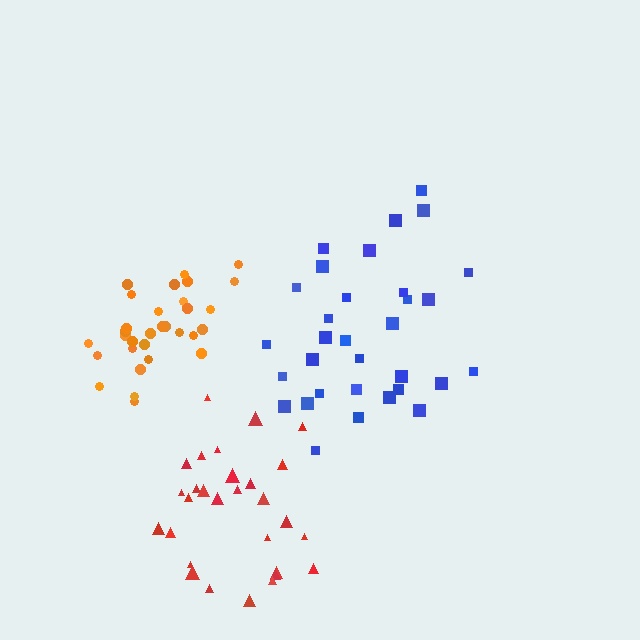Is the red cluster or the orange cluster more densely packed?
Orange.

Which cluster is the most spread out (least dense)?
Blue.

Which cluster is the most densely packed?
Orange.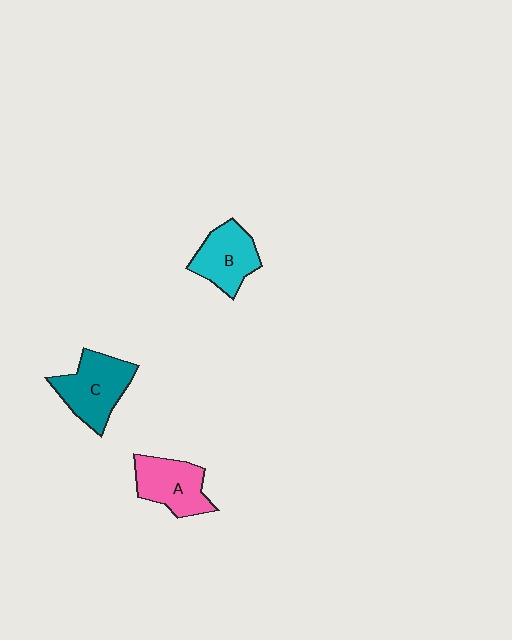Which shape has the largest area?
Shape C (teal).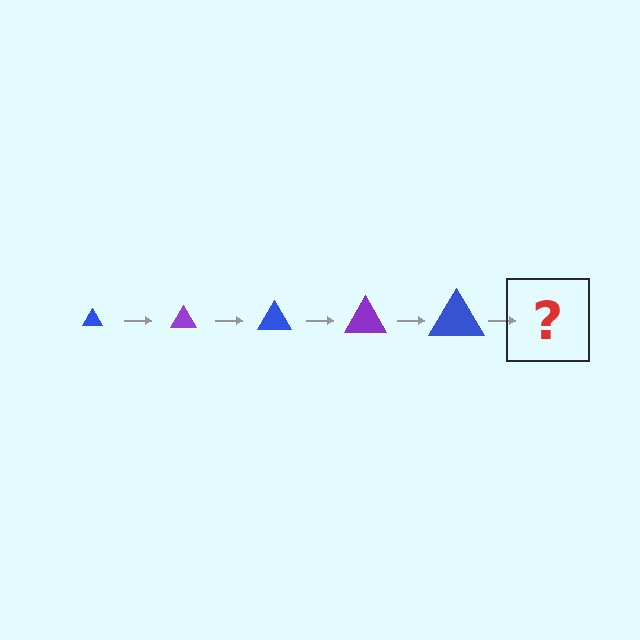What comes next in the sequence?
The next element should be a purple triangle, larger than the previous one.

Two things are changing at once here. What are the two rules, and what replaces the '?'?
The two rules are that the triangle grows larger each step and the color cycles through blue and purple. The '?' should be a purple triangle, larger than the previous one.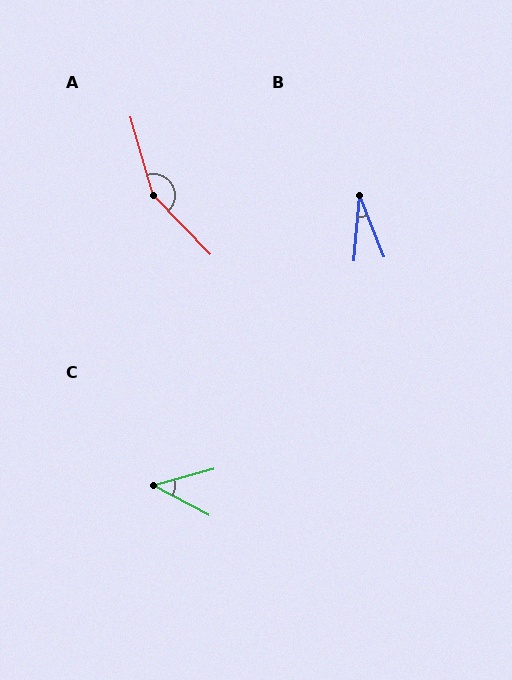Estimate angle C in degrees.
Approximately 44 degrees.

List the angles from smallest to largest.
B (27°), C (44°), A (152°).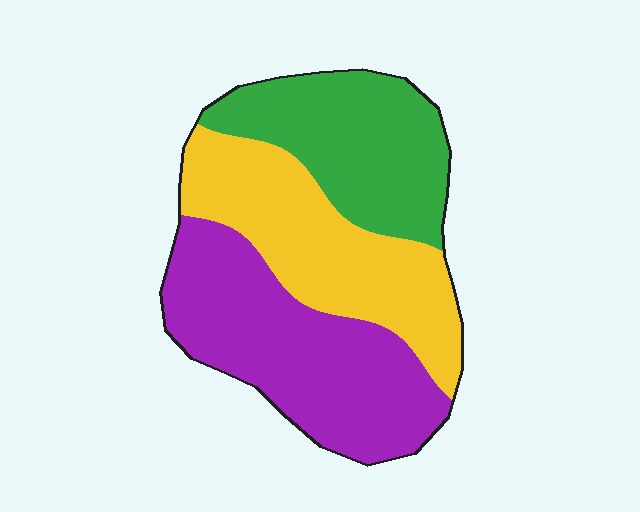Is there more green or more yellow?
Yellow.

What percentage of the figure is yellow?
Yellow covers 33% of the figure.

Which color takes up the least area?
Green, at roughly 30%.